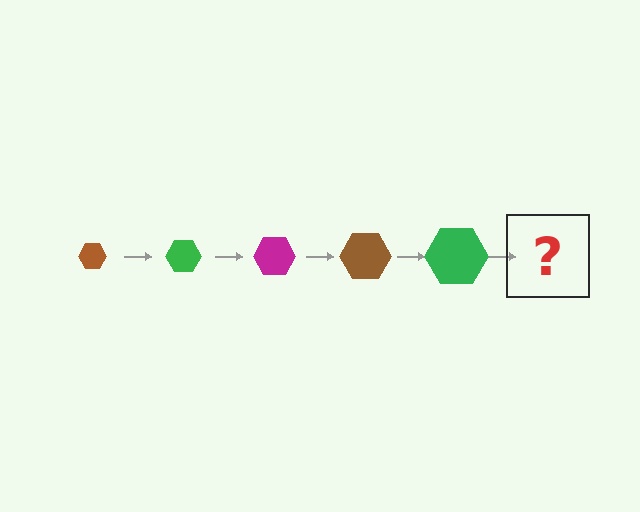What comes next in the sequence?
The next element should be a magenta hexagon, larger than the previous one.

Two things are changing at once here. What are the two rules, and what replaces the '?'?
The two rules are that the hexagon grows larger each step and the color cycles through brown, green, and magenta. The '?' should be a magenta hexagon, larger than the previous one.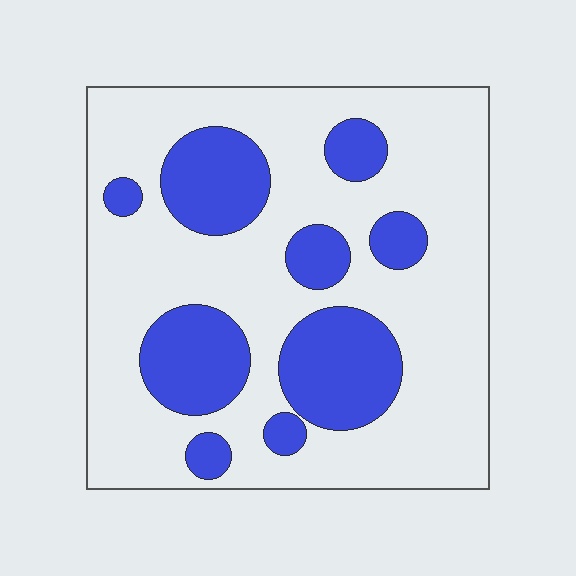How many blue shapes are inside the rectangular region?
9.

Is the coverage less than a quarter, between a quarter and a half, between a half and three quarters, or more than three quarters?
Between a quarter and a half.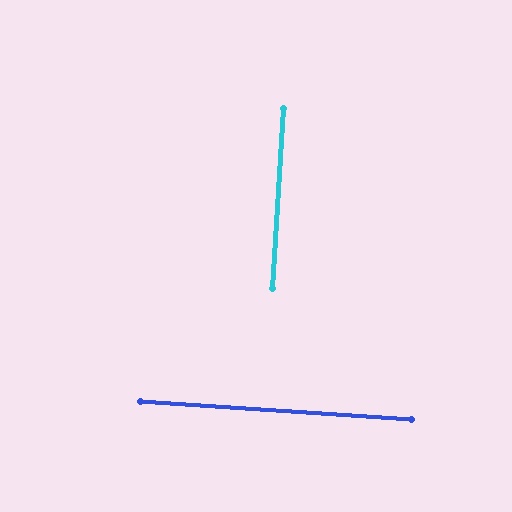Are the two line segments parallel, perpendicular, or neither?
Perpendicular — they meet at approximately 90°.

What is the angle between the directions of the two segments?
Approximately 90 degrees.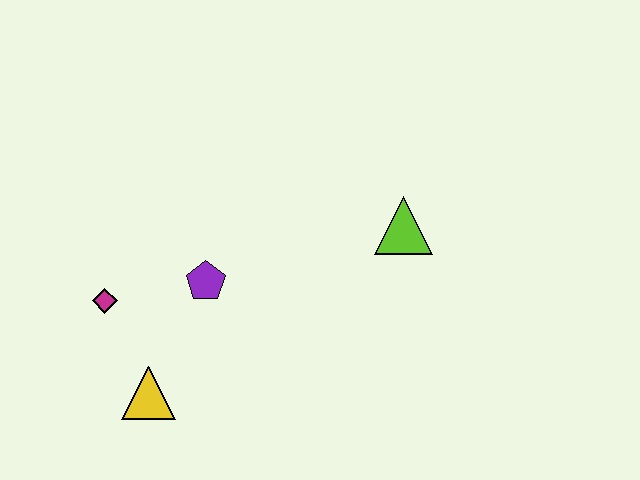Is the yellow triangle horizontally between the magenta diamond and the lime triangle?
Yes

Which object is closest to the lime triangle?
The purple pentagon is closest to the lime triangle.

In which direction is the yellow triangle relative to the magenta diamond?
The yellow triangle is below the magenta diamond.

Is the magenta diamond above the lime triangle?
No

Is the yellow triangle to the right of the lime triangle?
No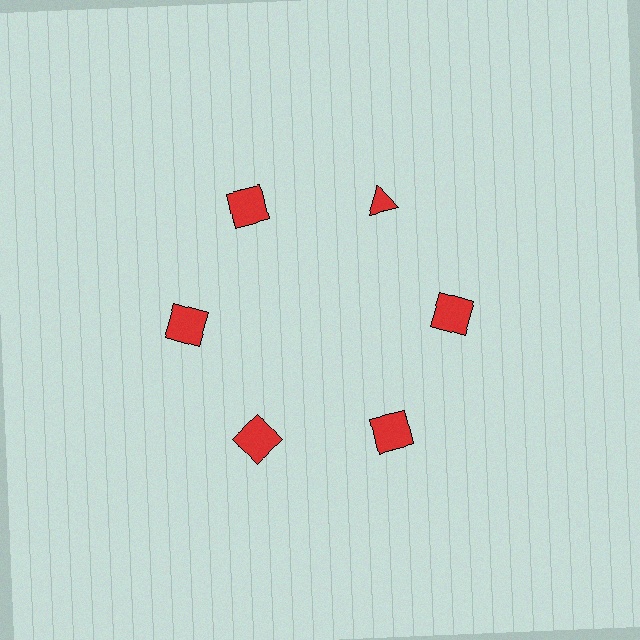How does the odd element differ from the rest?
It has a different shape: triangle instead of square.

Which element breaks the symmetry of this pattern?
The red triangle at roughly the 1 o'clock position breaks the symmetry. All other shapes are red squares.